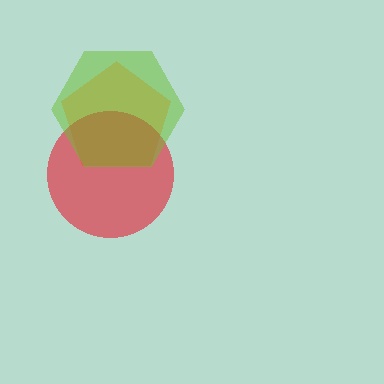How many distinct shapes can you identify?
There are 3 distinct shapes: an orange pentagon, a red circle, a lime hexagon.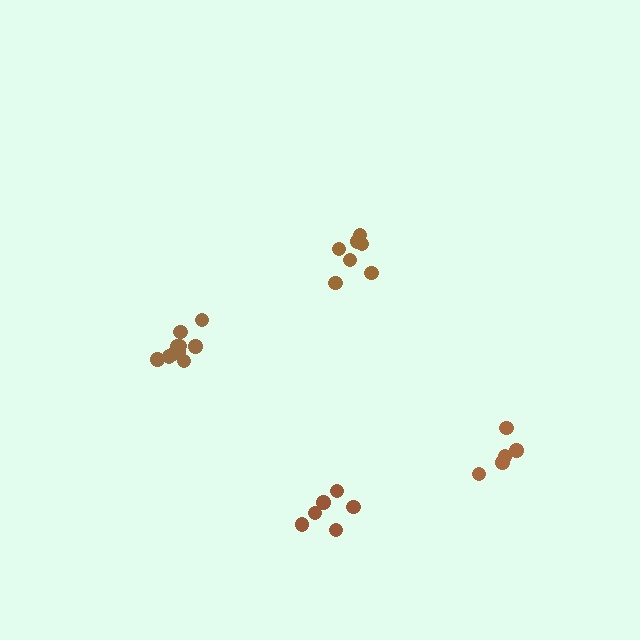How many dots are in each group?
Group 1: 7 dots, Group 2: 6 dots, Group 3: 10 dots, Group 4: 5 dots (28 total).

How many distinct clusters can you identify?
There are 4 distinct clusters.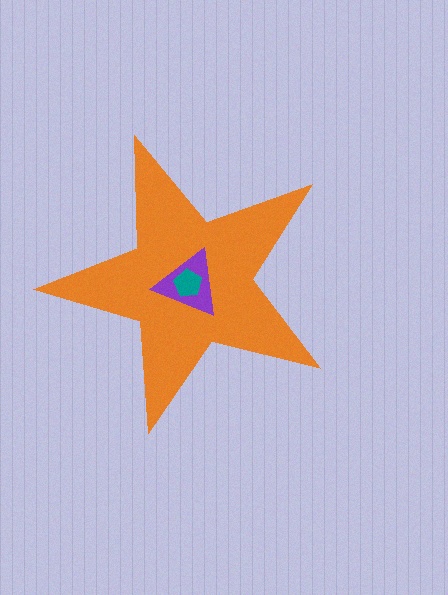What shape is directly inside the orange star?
The purple triangle.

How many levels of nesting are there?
3.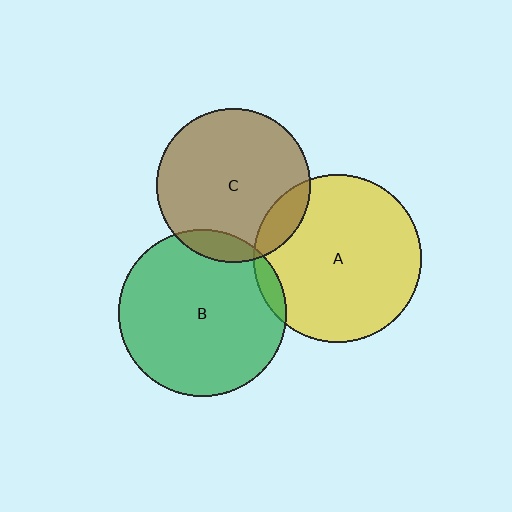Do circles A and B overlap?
Yes.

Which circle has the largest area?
Circle A (yellow).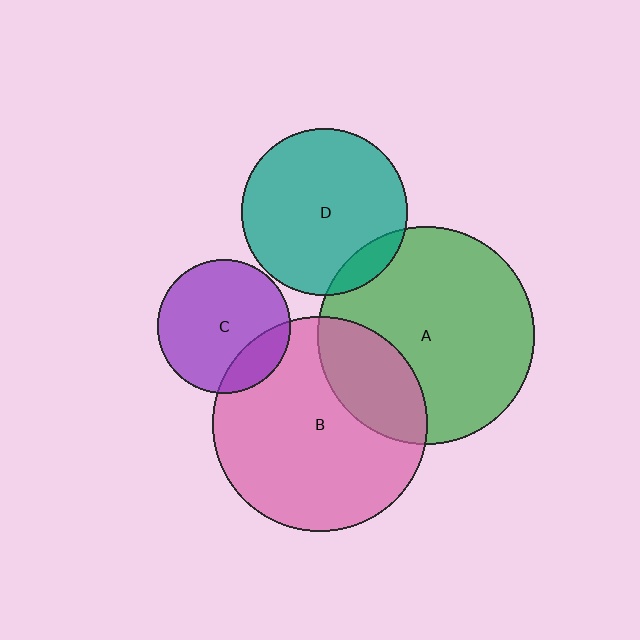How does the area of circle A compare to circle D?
Approximately 1.7 times.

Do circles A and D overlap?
Yes.